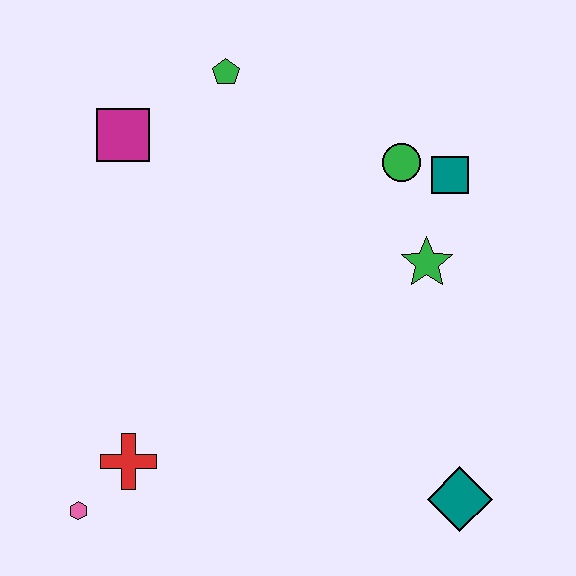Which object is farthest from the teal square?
The pink hexagon is farthest from the teal square.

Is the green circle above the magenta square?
No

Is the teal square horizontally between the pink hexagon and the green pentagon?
No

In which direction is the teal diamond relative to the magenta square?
The teal diamond is below the magenta square.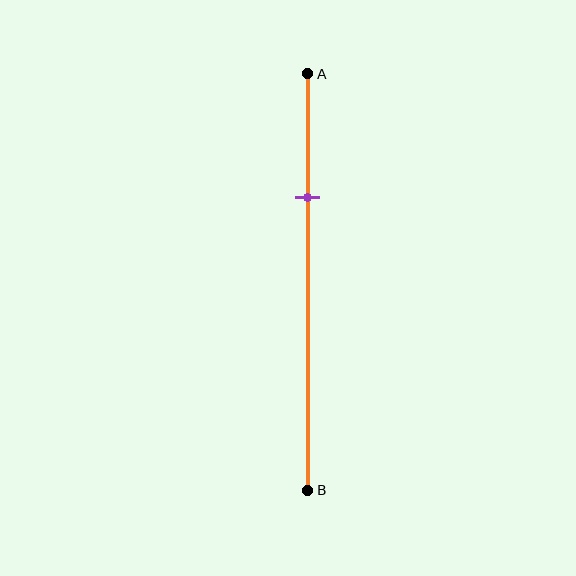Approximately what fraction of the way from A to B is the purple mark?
The purple mark is approximately 30% of the way from A to B.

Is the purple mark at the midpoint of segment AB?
No, the mark is at about 30% from A, not at the 50% midpoint.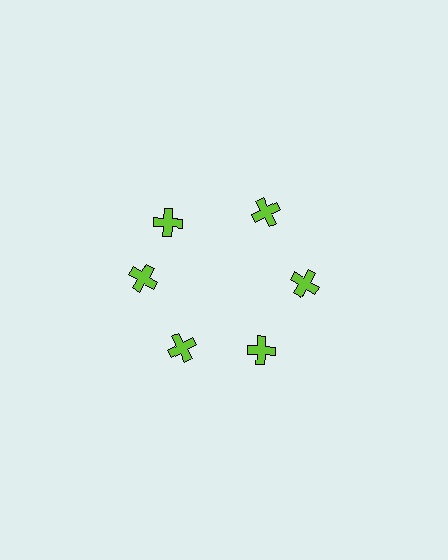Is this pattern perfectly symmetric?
No. The 6 lime crosses are arranged in a ring, but one element near the 11 o'clock position is rotated out of alignment along the ring, breaking the 6-fold rotational symmetry.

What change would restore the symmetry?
The symmetry would be restored by rotating it back into even spacing with its neighbors so that all 6 crosses sit at equal angles and equal distance from the center.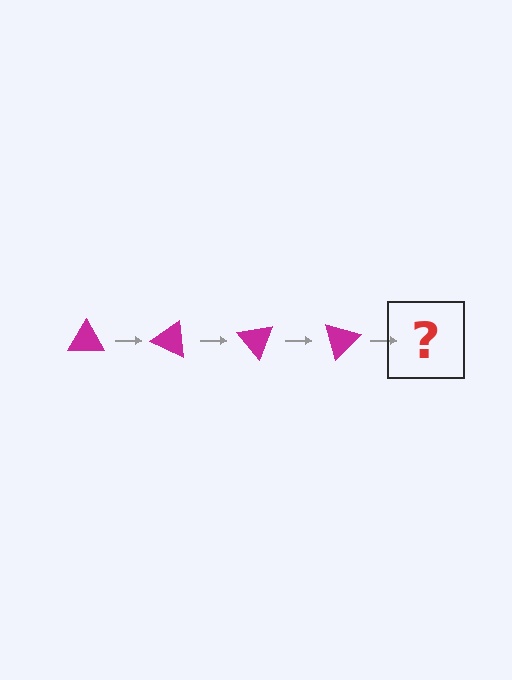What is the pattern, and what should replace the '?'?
The pattern is that the triangle rotates 25 degrees each step. The '?' should be a magenta triangle rotated 100 degrees.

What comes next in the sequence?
The next element should be a magenta triangle rotated 100 degrees.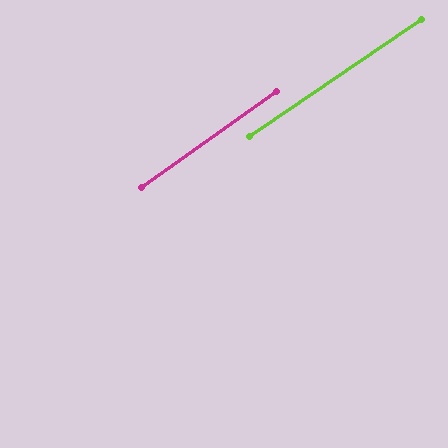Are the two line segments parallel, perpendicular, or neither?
Parallel — their directions differ by only 1.7°.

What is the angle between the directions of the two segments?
Approximately 2 degrees.